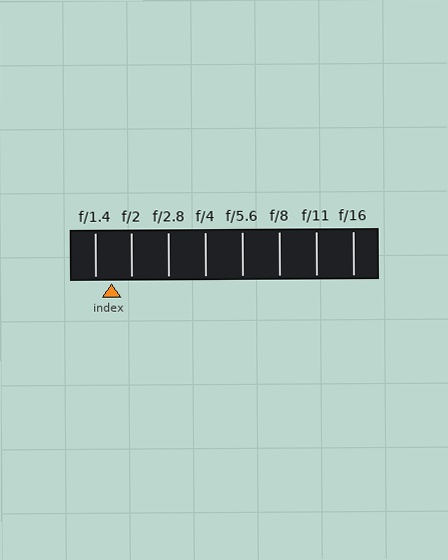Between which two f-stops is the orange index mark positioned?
The index mark is between f/1.4 and f/2.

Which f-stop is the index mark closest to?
The index mark is closest to f/1.4.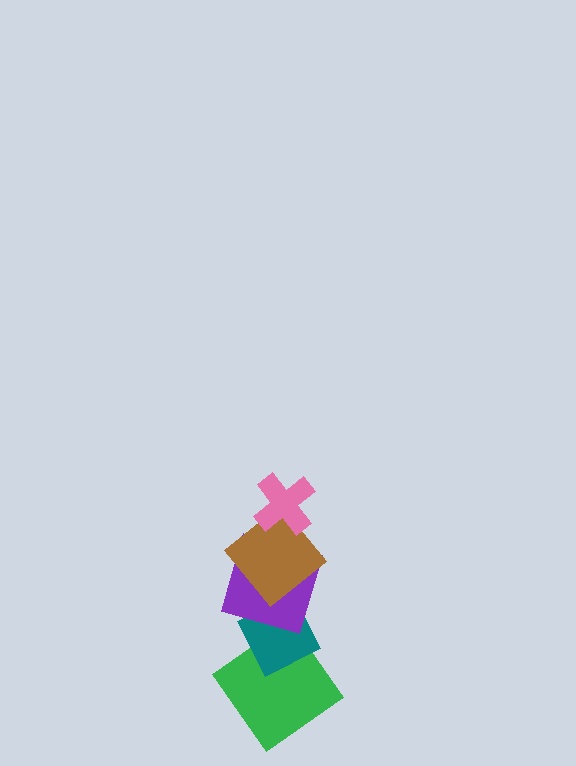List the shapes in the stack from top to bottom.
From top to bottom: the pink cross, the brown diamond, the purple square, the teal diamond, the green diamond.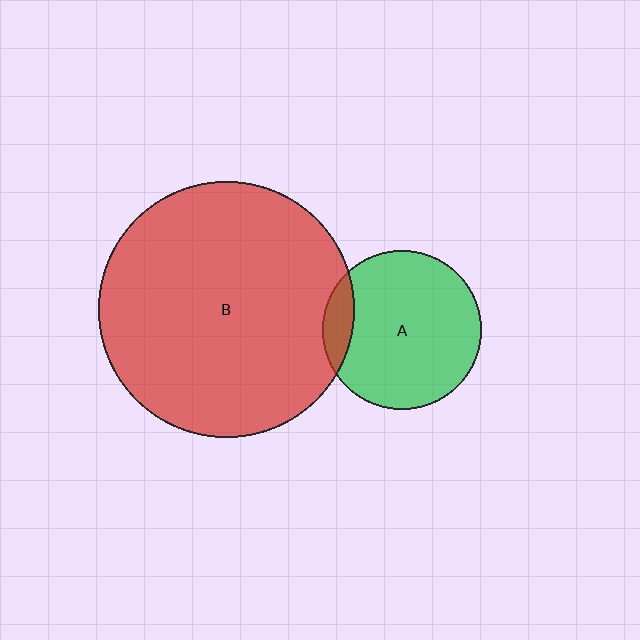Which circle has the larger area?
Circle B (red).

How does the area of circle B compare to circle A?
Approximately 2.6 times.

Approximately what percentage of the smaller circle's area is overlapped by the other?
Approximately 10%.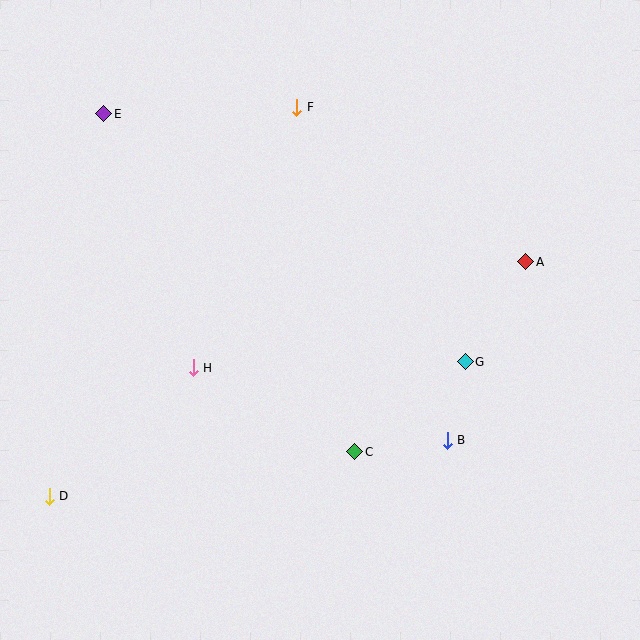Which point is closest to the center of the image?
Point H at (193, 368) is closest to the center.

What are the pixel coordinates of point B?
Point B is at (447, 440).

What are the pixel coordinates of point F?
Point F is at (297, 107).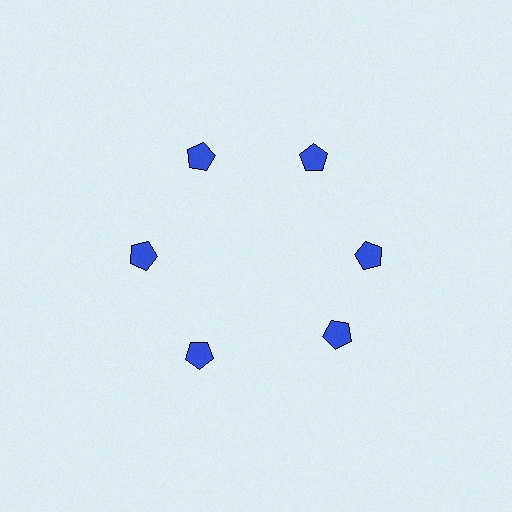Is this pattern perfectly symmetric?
No. The 6 blue pentagons are arranged in a ring, but one element near the 5 o'clock position is rotated out of alignment along the ring, breaking the 6-fold rotational symmetry.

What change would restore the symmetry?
The symmetry would be restored by rotating it back into even spacing with its neighbors so that all 6 pentagons sit at equal angles and equal distance from the center.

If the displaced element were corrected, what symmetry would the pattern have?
It would have 6-fold rotational symmetry — the pattern would map onto itself every 60 degrees.